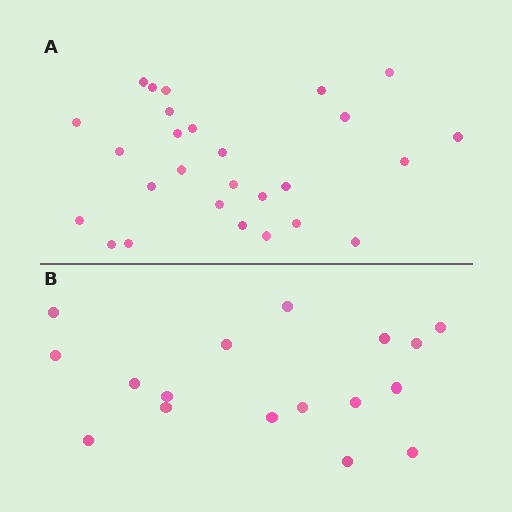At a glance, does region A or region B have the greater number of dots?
Region A (the top region) has more dots.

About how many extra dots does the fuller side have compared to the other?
Region A has roughly 10 or so more dots than region B.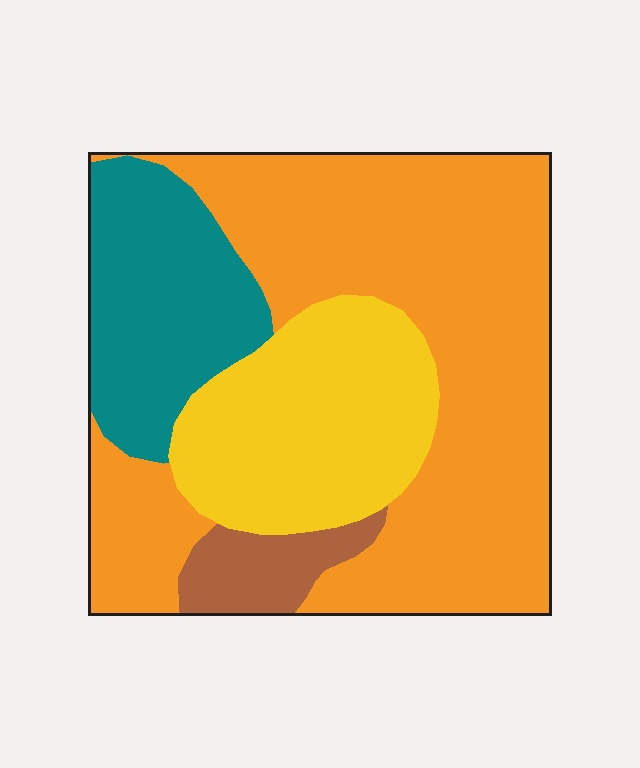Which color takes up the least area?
Brown, at roughly 5%.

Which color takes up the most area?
Orange, at roughly 55%.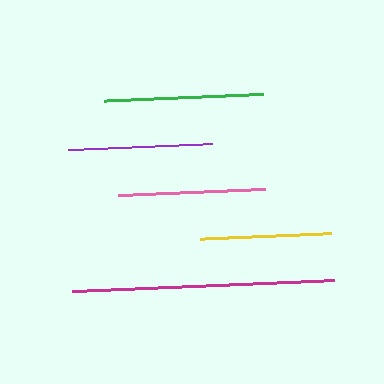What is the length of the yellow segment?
The yellow segment is approximately 132 pixels long.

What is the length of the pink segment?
The pink segment is approximately 146 pixels long.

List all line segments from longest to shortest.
From longest to shortest: magenta, green, pink, purple, yellow.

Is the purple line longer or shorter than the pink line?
The pink line is longer than the purple line.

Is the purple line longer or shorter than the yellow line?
The purple line is longer than the yellow line.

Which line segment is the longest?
The magenta line is the longest at approximately 262 pixels.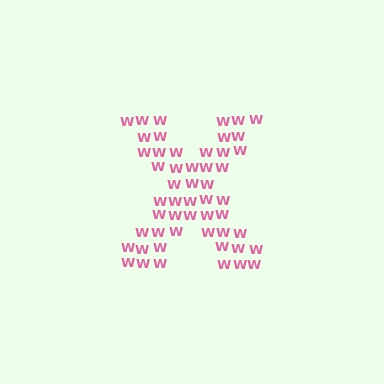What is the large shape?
The large shape is the letter X.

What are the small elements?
The small elements are letter W's.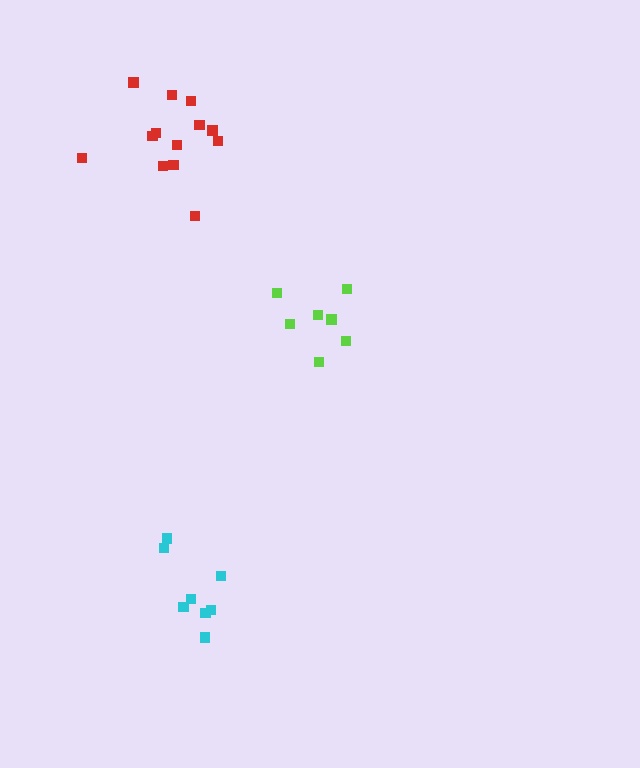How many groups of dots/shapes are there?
There are 3 groups.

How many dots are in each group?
Group 1: 7 dots, Group 2: 8 dots, Group 3: 13 dots (28 total).